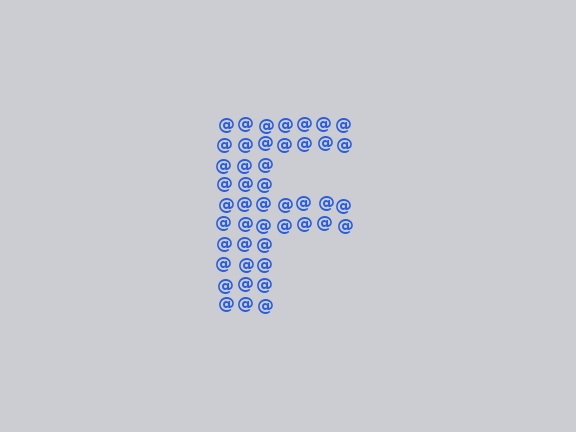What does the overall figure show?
The overall figure shows the letter F.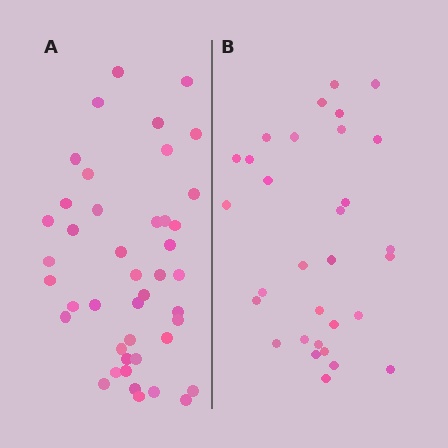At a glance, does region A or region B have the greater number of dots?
Region A (the left region) has more dots.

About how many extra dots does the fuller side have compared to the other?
Region A has roughly 12 or so more dots than region B.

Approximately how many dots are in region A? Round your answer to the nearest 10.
About 40 dots. (The exact count is 43, which rounds to 40.)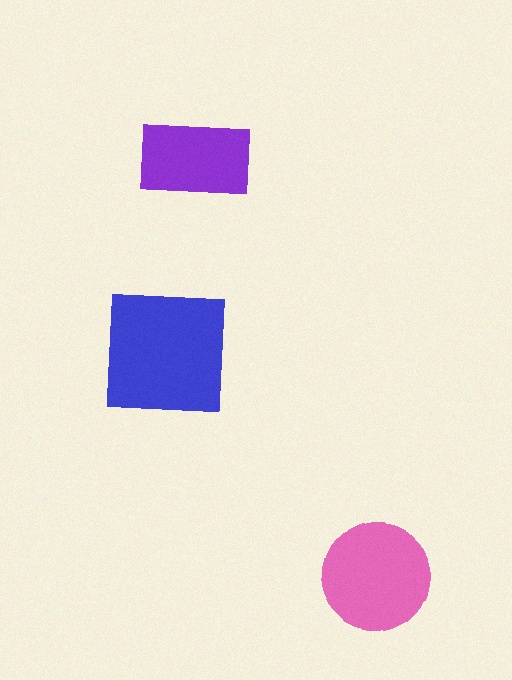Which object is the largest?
The blue square.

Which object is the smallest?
The purple rectangle.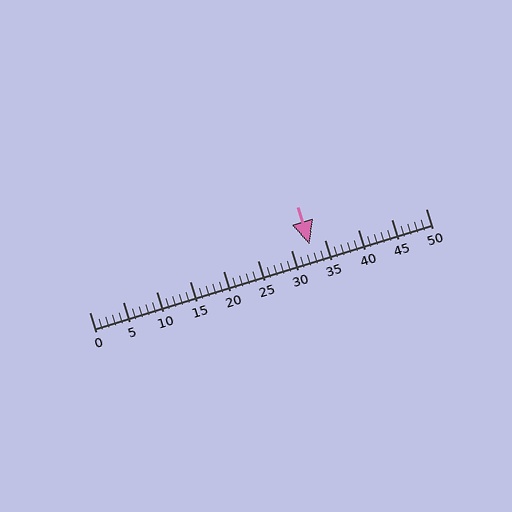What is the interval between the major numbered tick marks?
The major tick marks are spaced 5 units apart.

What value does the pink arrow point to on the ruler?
The pink arrow points to approximately 33.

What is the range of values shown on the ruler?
The ruler shows values from 0 to 50.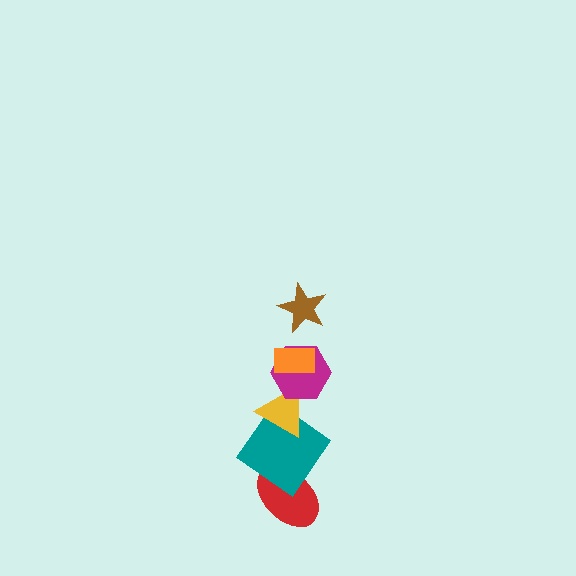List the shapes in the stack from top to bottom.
From top to bottom: the brown star, the orange rectangle, the magenta hexagon, the yellow triangle, the teal diamond, the red ellipse.